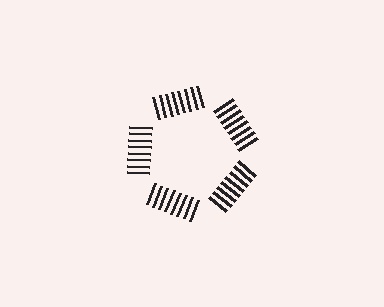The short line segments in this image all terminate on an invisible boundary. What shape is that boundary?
An illusory pentagon — the line segments terminate on its edges but no continuous stroke is drawn.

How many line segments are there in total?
40 — 8 along each of the 5 edges.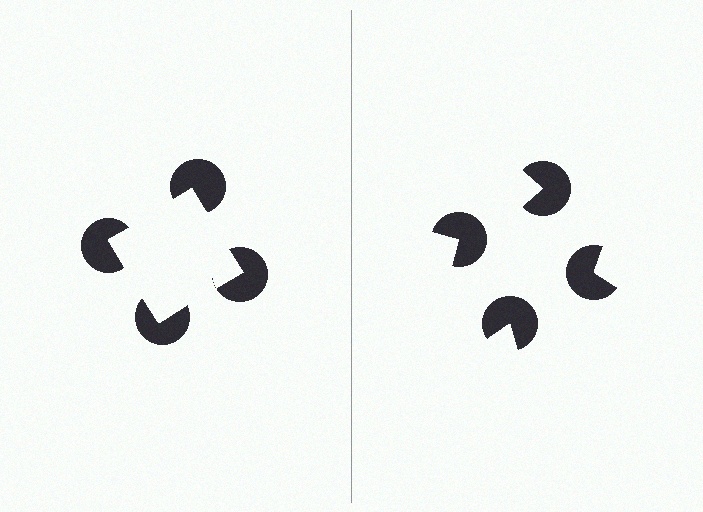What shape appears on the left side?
An illusory square.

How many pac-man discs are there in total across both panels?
8 — 4 on each side.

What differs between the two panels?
The pac-man discs are positioned identically on both sides; only the wedge orientations differ. On the left they align to a square; on the right they are misaligned.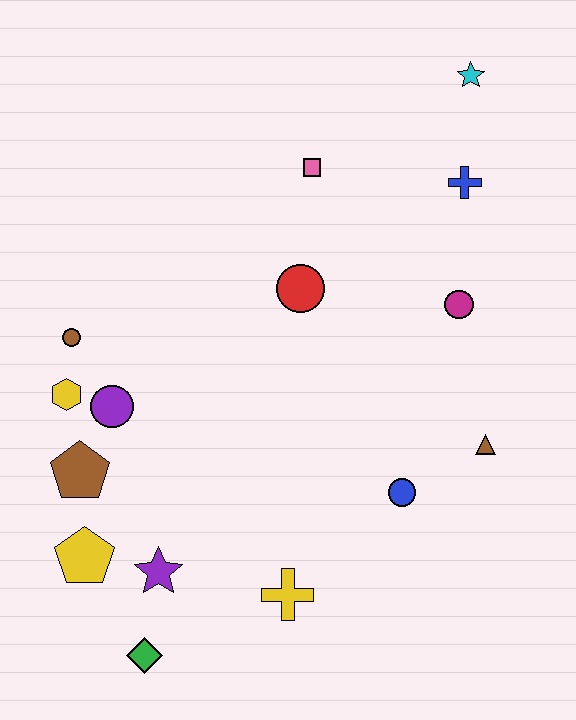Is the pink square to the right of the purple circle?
Yes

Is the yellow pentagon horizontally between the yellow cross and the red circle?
No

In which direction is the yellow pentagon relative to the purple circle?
The yellow pentagon is below the purple circle.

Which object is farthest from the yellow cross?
The cyan star is farthest from the yellow cross.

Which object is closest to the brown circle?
The yellow hexagon is closest to the brown circle.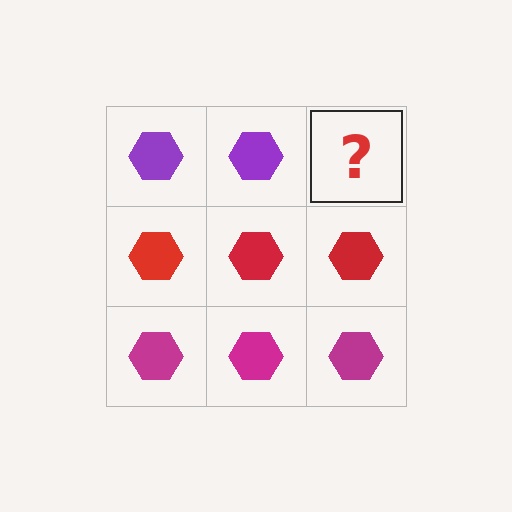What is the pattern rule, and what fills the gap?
The rule is that each row has a consistent color. The gap should be filled with a purple hexagon.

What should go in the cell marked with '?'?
The missing cell should contain a purple hexagon.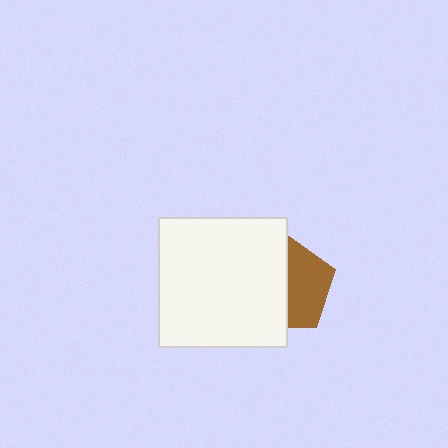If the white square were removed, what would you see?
You would see the complete brown pentagon.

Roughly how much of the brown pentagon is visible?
About half of it is visible (roughly 49%).